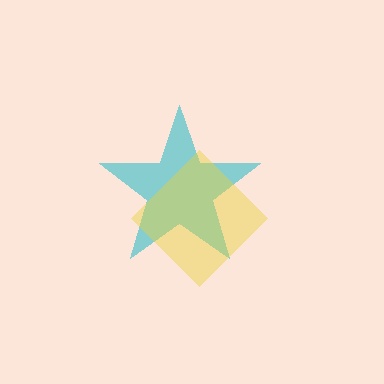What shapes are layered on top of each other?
The layered shapes are: a cyan star, a yellow diamond.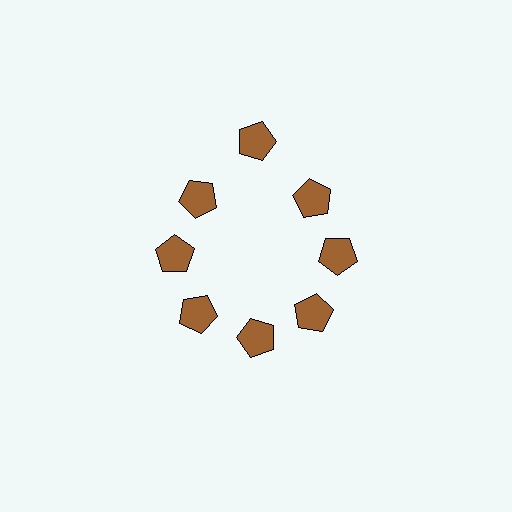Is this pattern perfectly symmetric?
No. The 8 brown pentagons are arranged in a ring, but one element near the 12 o'clock position is pushed outward from the center, breaking the 8-fold rotational symmetry.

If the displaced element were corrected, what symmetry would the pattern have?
It would have 8-fold rotational symmetry — the pattern would map onto itself every 45 degrees.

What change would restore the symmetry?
The symmetry would be restored by moving it inward, back onto the ring so that all 8 pentagons sit at equal angles and equal distance from the center.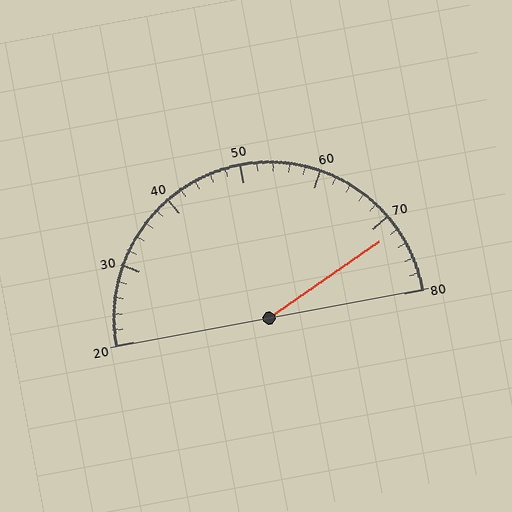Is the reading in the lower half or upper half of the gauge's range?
The reading is in the upper half of the range (20 to 80).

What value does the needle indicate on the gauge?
The needle indicates approximately 72.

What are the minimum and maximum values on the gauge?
The gauge ranges from 20 to 80.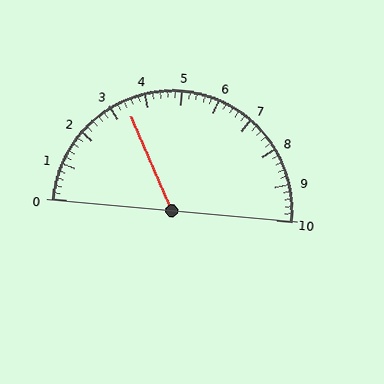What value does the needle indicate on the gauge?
The needle indicates approximately 3.4.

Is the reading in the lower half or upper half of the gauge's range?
The reading is in the lower half of the range (0 to 10).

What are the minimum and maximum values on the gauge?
The gauge ranges from 0 to 10.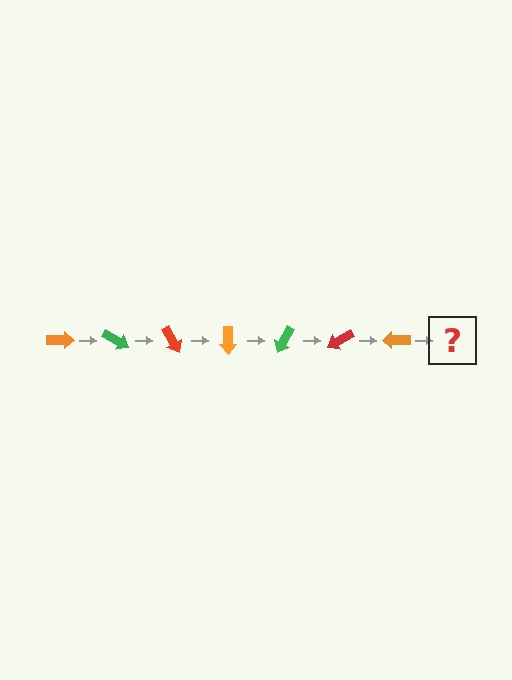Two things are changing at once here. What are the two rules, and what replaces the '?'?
The two rules are that it rotates 30 degrees each step and the color cycles through orange, green, and red. The '?' should be a green arrow, rotated 210 degrees from the start.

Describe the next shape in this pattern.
It should be a green arrow, rotated 210 degrees from the start.